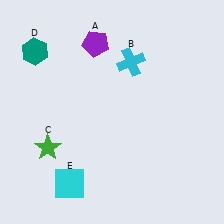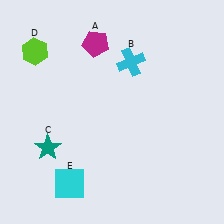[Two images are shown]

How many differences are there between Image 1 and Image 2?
There are 3 differences between the two images.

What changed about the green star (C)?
In Image 1, C is green. In Image 2, it changed to teal.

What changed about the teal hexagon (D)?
In Image 1, D is teal. In Image 2, it changed to lime.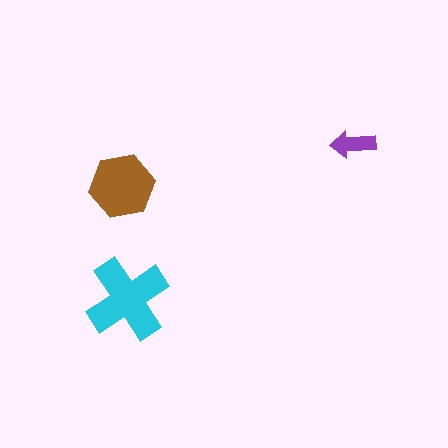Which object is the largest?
The cyan cross.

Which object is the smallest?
The purple arrow.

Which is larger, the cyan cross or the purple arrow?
The cyan cross.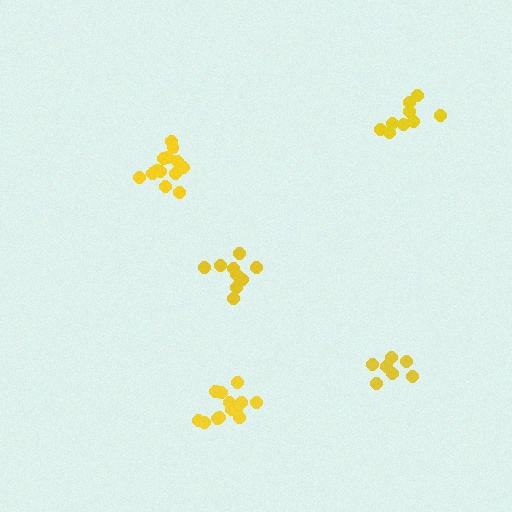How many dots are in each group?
Group 1: 9 dots, Group 2: 13 dots, Group 3: 13 dots, Group 4: 7 dots, Group 5: 9 dots (51 total).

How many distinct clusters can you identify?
There are 5 distinct clusters.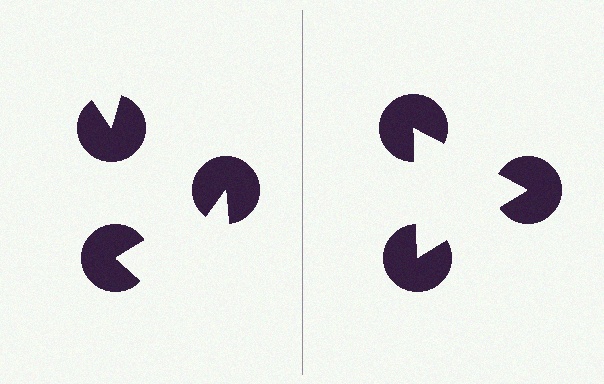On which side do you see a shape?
An illusory triangle appears on the right side. On the left side the wedge cuts are rotated, so no coherent shape forms.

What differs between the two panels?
The pac-man discs are positioned identically on both sides; only the wedge orientations differ. On the right they align to a triangle; on the left they are misaligned.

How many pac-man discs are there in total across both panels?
6 — 3 on each side.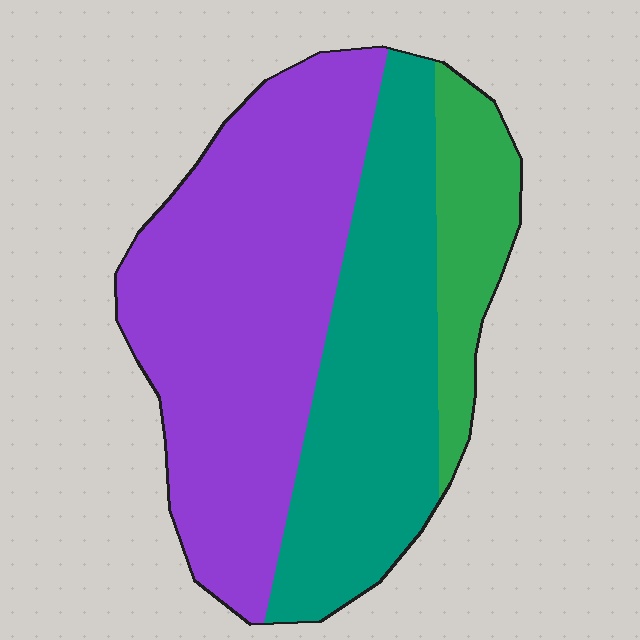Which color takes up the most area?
Purple, at roughly 50%.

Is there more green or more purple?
Purple.